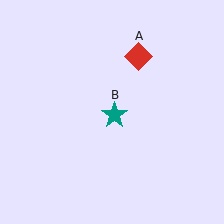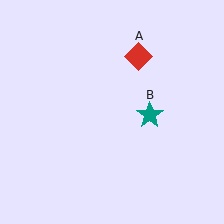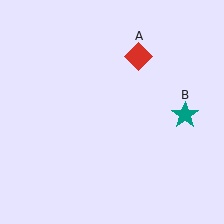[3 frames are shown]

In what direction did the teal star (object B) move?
The teal star (object B) moved right.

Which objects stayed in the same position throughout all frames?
Red diamond (object A) remained stationary.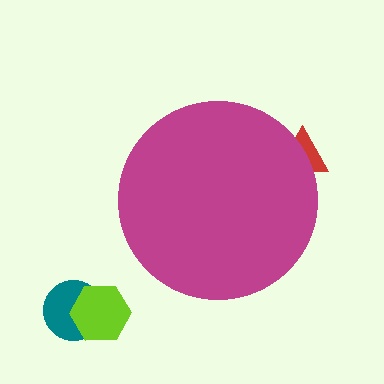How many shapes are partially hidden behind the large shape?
1 shape is partially hidden.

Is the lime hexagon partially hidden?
No, the lime hexagon is fully visible.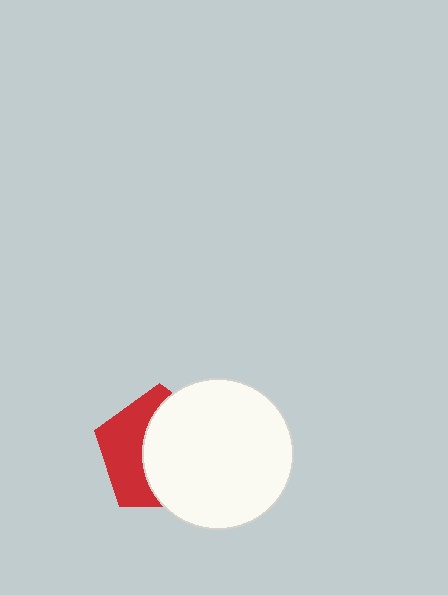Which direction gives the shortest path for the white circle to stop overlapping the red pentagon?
Moving right gives the shortest separation.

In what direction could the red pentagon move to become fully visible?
The red pentagon could move left. That would shift it out from behind the white circle entirely.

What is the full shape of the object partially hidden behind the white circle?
The partially hidden object is a red pentagon.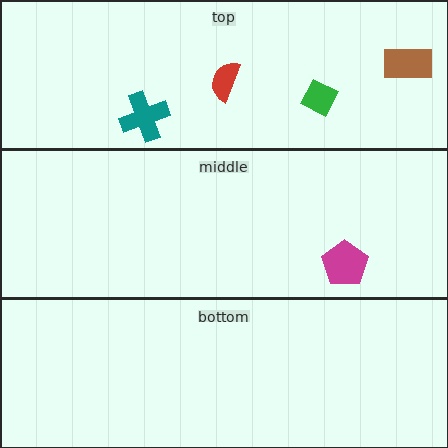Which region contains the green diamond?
The top region.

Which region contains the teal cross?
The top region.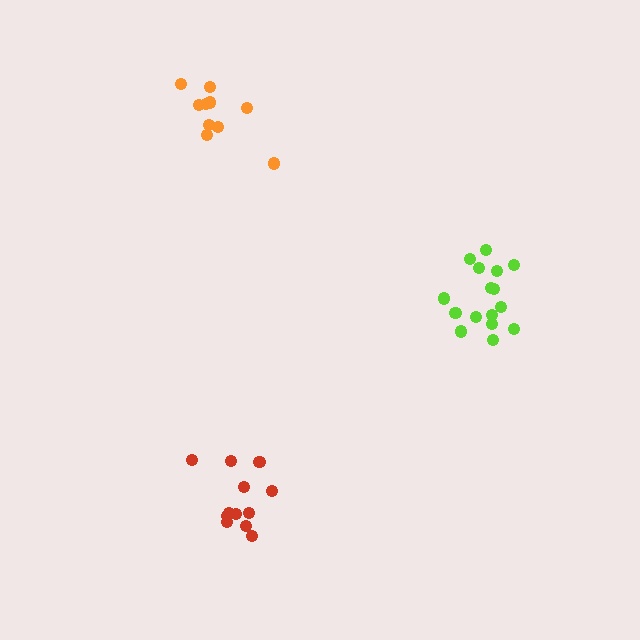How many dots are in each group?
Group 1: 16 dots, Group 2: 12 dots, Group 3: 10 dots (38 total).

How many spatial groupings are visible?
There are 3 spatial groupings.